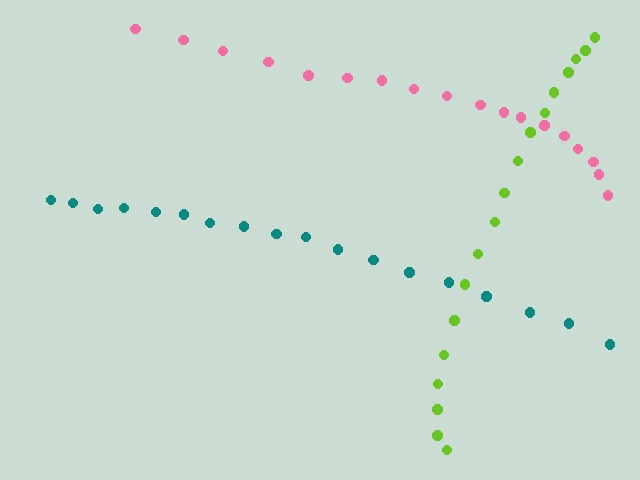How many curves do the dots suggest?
There are 3 distinct paths.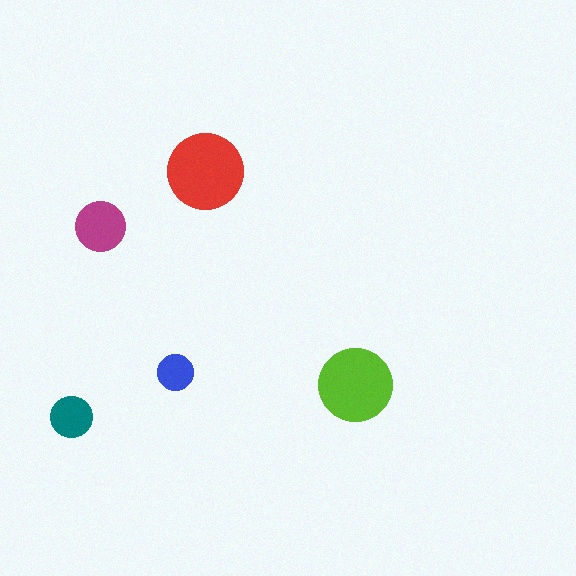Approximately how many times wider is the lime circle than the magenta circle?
About 1.5 times wider.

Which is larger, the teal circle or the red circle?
The red one.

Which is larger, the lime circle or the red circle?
The red one.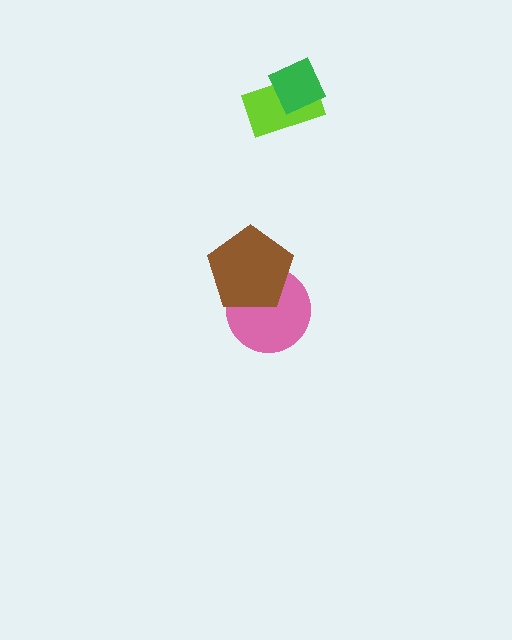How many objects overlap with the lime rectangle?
1 object overlaps with the lime rectangle.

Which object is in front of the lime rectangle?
The green diamond is in front of the lime rectangle.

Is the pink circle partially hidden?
Yes, it is partially covered by another shape.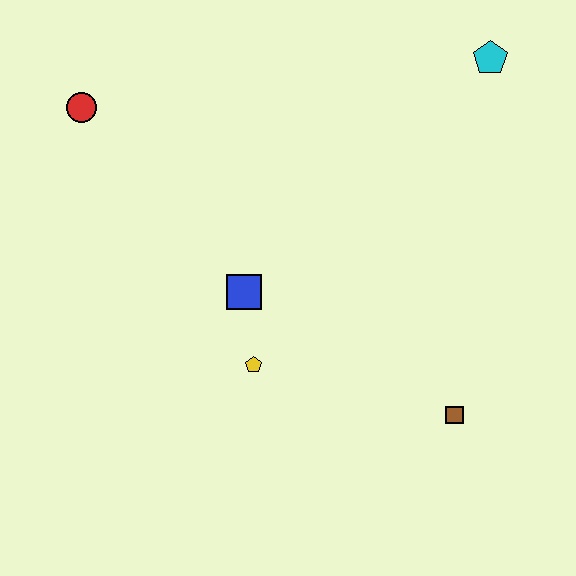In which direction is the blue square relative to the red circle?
The blue square is below the red circle.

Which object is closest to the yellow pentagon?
The blue square is closest to the yellow pentagon.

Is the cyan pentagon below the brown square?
No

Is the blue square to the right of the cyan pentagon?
No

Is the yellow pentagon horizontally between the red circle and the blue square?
No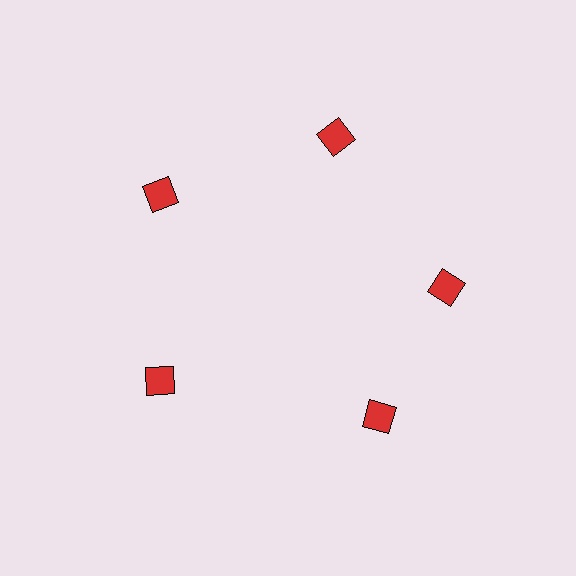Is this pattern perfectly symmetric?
No. The 5 red squares are arranged in a ring, but one element near the 5 o'clock position is rotated out of alignment along the ring, breaking the 5-fold rotational symmetry.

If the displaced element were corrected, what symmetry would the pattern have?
It would have 5-fold rotational symmetry — the pattern would map onto itself every 72 degrees.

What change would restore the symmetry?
The symmetry would be restored by rotating it back into even spacing with its neighbors so that all 5 squares sit at equal angles and equal distance from the center.